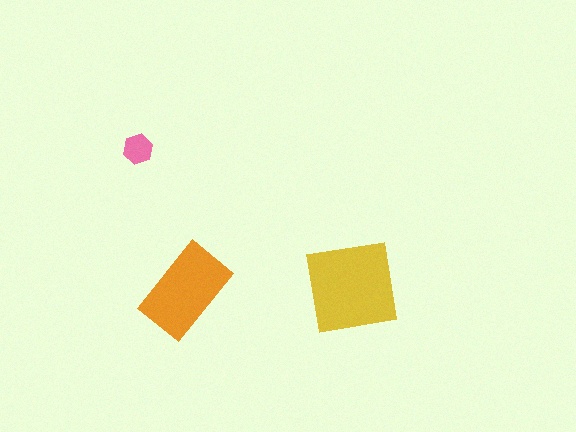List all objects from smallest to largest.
The pink hexagon, the orange rectangle, the yellow square.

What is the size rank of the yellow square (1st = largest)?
1st.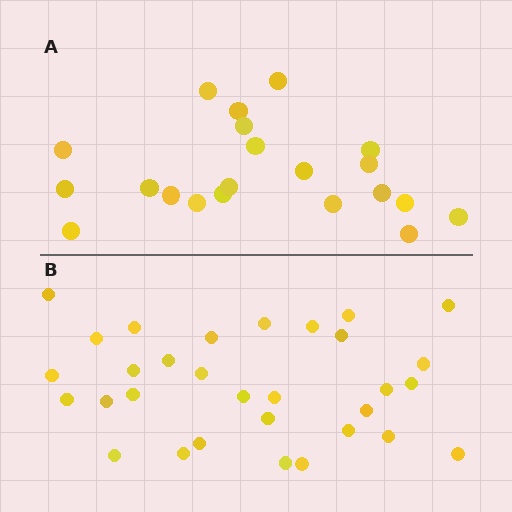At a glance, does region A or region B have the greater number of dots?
Region B (the bottom region) has more dots.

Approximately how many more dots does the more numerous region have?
Region B has roughly 10 or so more dots than region A.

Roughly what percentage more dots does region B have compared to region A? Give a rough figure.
About 50% more.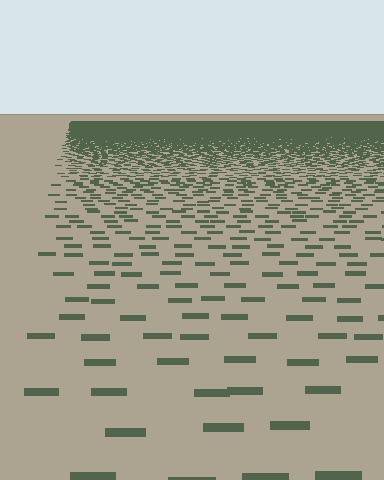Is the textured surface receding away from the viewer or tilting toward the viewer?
The surface is receding away from the viewer. Texture elements get smaller and denser toward the top.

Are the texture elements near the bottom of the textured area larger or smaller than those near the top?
Larger. Near the bottom, elements are closer to the viewer and appear at a bigger on-screen size.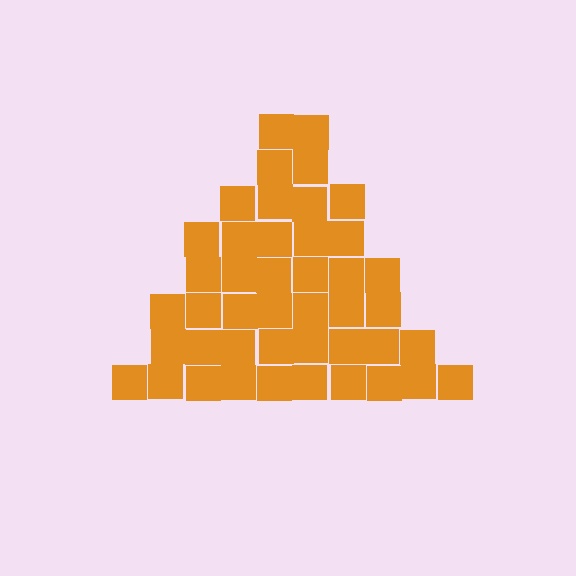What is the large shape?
The large shape is a triangle.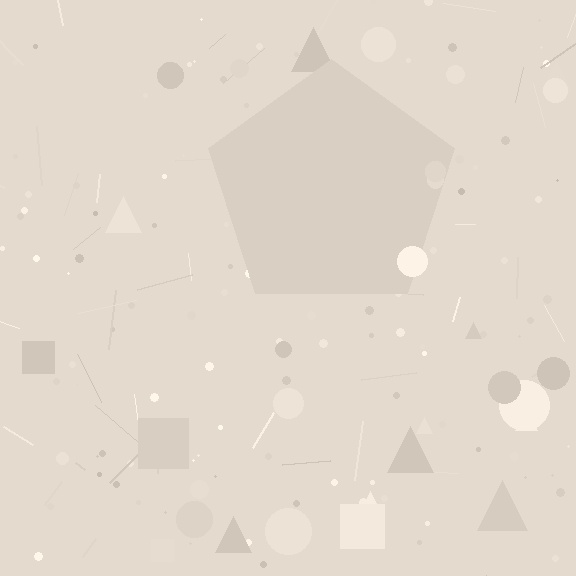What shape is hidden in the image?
A pentagon is hidden in the image.